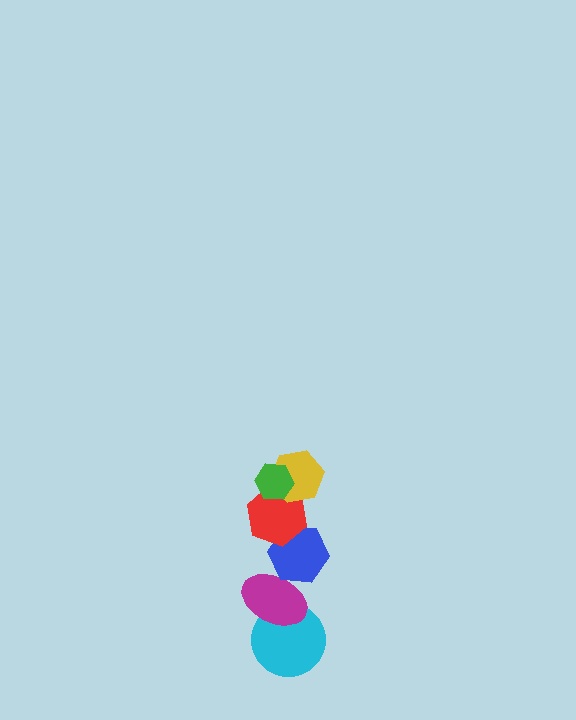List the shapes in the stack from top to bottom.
From top to bottom: the green hexagon, the yellow hexagon, the red hexagon, the blue hexagon, the magenta ellipse, the cyan circle.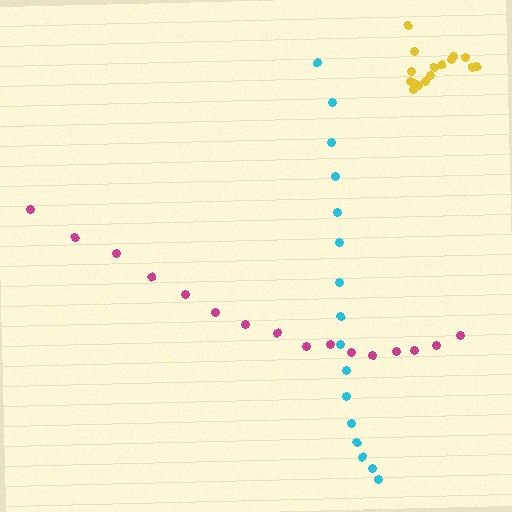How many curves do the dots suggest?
There are 3 distinct paths.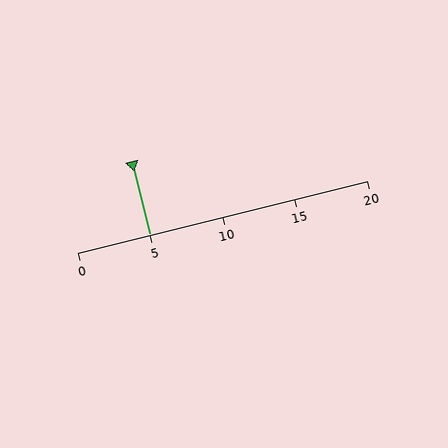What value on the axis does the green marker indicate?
The marker indicates approximately 5.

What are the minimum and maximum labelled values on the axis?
The axis runs from 0 to 20.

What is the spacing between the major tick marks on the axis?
The major ticks are spaced 5 apart.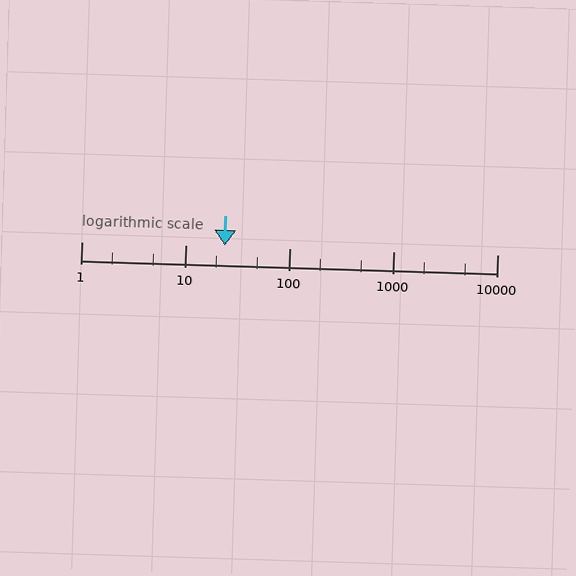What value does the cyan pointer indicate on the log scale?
The pointer indicates approximately 24.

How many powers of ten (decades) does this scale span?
The scale spans 4 decades, from 1 to 10000.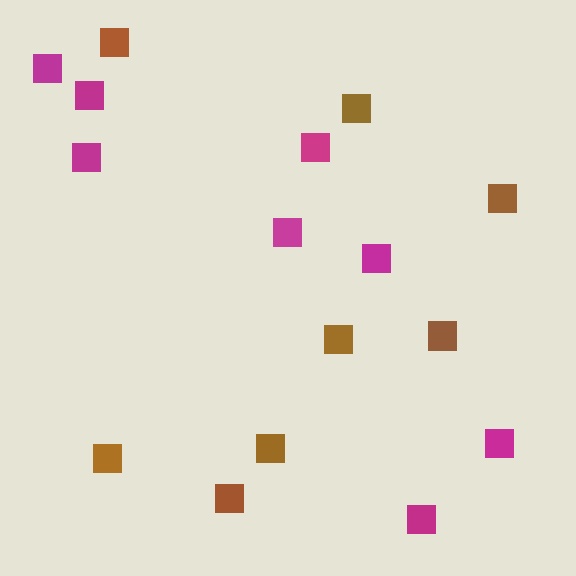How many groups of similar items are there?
There are 2 groups: one group of brown squares (8) and one group of magenta squares (8).